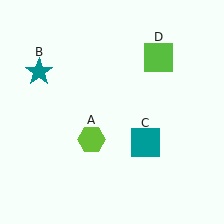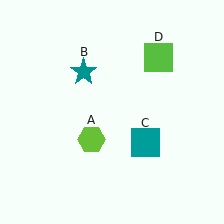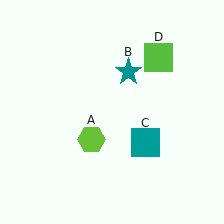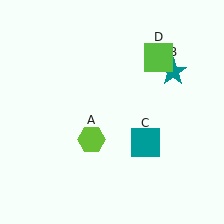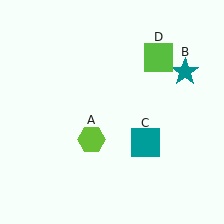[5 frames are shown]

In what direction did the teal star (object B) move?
The teal star (object B) moved right.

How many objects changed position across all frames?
1 object changed position: teal star (object B).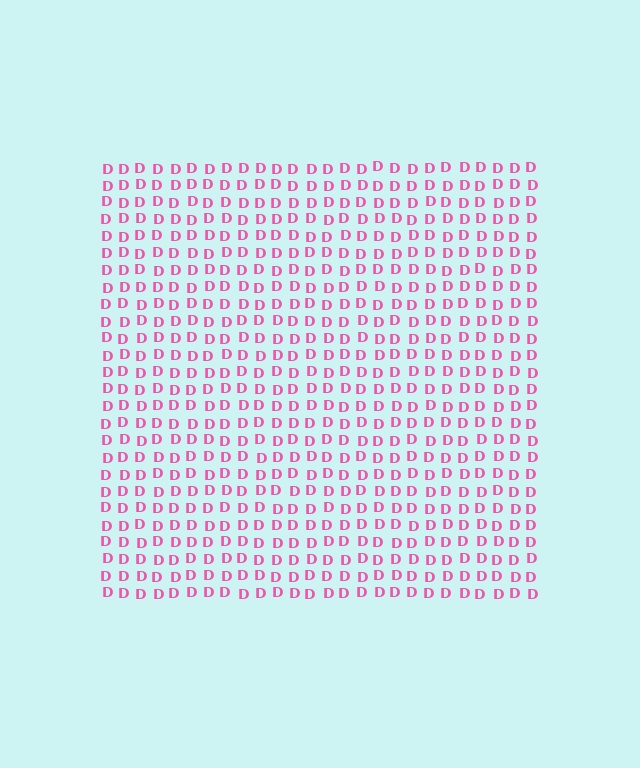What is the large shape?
The large shape is a square.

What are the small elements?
The small elements are letter D's.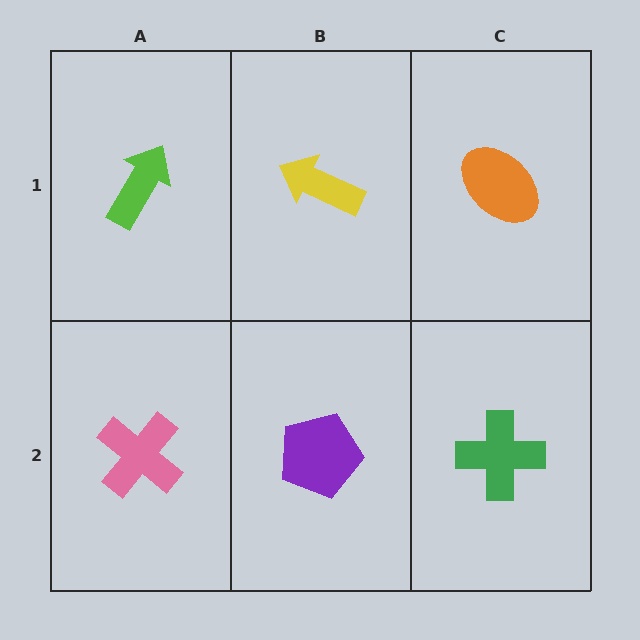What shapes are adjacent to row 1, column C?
A green cross (row 2, column C), a yellow arrow (row 1, column B).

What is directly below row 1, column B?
A purple pentagon.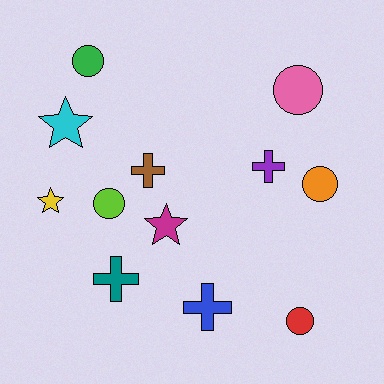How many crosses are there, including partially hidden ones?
There are 4 crosses.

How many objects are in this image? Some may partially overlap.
There are 12 objects.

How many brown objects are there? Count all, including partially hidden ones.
There is 1 brown object.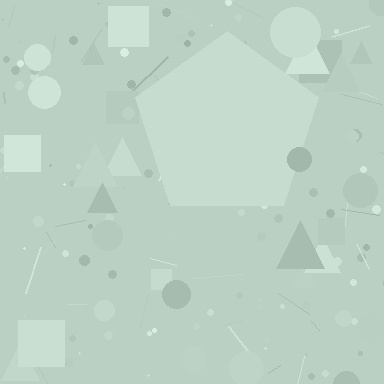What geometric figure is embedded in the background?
A pentagon is embedded in the background.